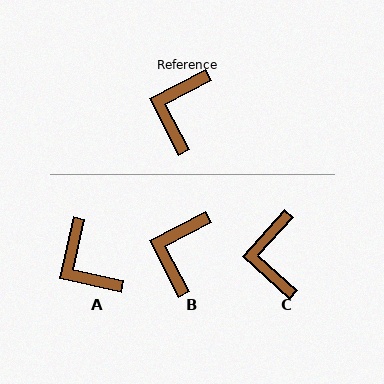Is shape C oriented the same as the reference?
No, it is off by about 21 degrees.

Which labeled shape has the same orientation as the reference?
B.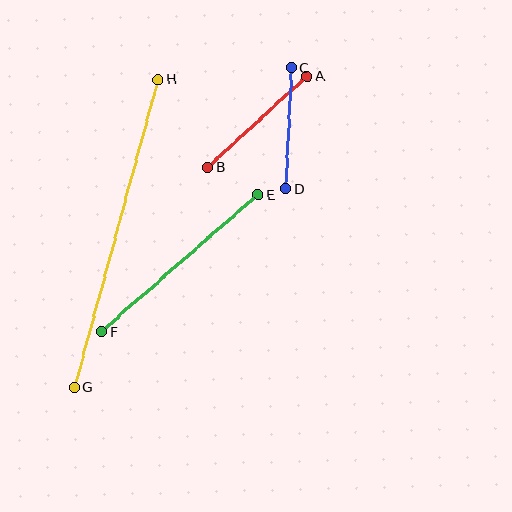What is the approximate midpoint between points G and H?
The midpoint is at approximately (116, 234) pixels.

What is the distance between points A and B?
The distance is approximately 135 pixels.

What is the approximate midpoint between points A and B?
The midpoint is at approximately (257, 122) pixels.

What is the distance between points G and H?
The distance is approximately 319 pixels.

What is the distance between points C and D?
The distance is approximately 121 pixels.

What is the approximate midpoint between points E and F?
The midpoint is at approximately (180, 263) pixels.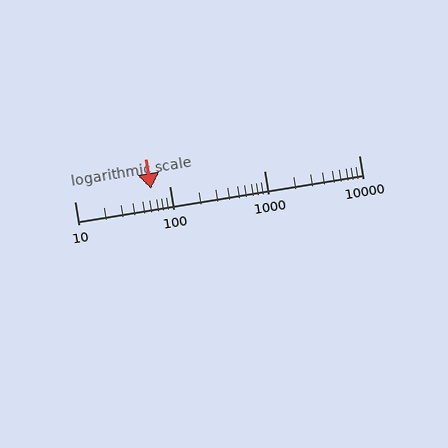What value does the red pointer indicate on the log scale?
The pointer indicates approximately 64.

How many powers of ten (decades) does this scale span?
The scale spans 3 decades, from 10 to 10000.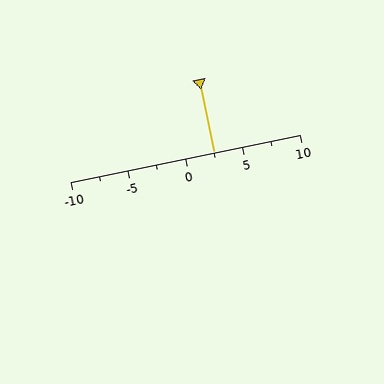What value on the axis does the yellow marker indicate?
The marker indicates approximately 2.5.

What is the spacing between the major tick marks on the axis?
The major ticks are spaced 5 apart.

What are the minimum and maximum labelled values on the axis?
The axis runs from -10 to 10.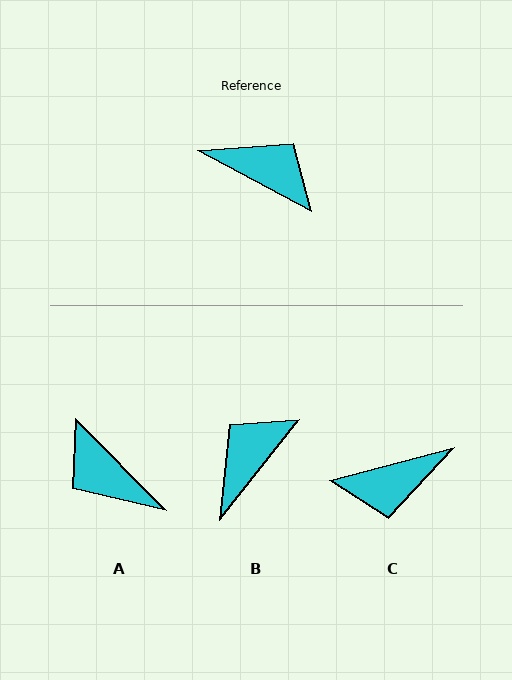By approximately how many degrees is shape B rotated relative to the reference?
Approximately 80 degrees counter-clockwise.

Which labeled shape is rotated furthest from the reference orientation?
A, about 163 degrees away.